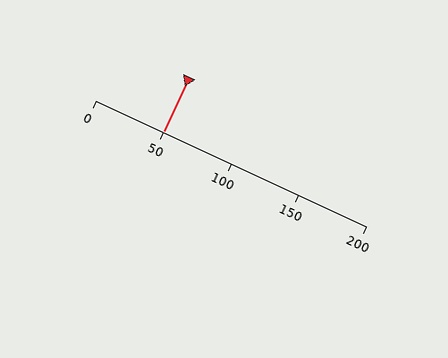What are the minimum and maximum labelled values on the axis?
The axis runs from 0 to 200.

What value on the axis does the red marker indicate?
The marker indicates approximately 50.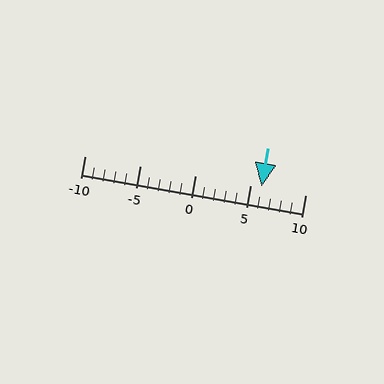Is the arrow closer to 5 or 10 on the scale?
The arrow is closer to 5.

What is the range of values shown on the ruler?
The ruler shows values from -10 to 10.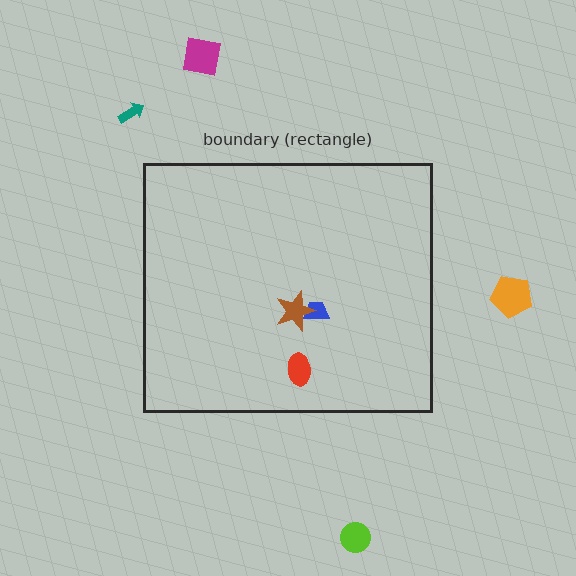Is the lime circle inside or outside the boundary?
Outside.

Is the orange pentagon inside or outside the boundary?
Outside.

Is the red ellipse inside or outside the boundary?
Inside.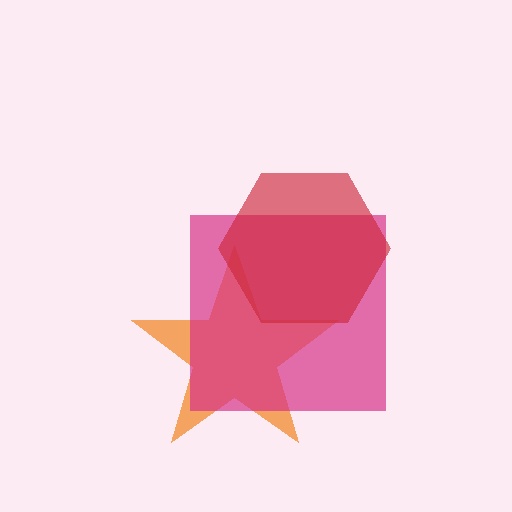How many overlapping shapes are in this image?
There are 3 overlapping shapes in the image.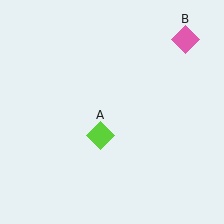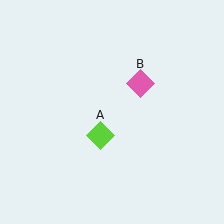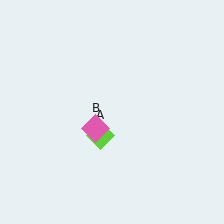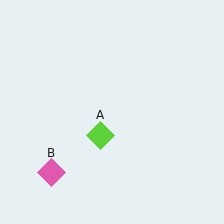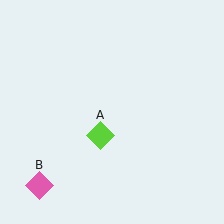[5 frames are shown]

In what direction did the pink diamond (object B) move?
The pink diamond (object B) moved down and to the left.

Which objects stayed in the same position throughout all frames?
Lime diamond (object A) remained stationary.